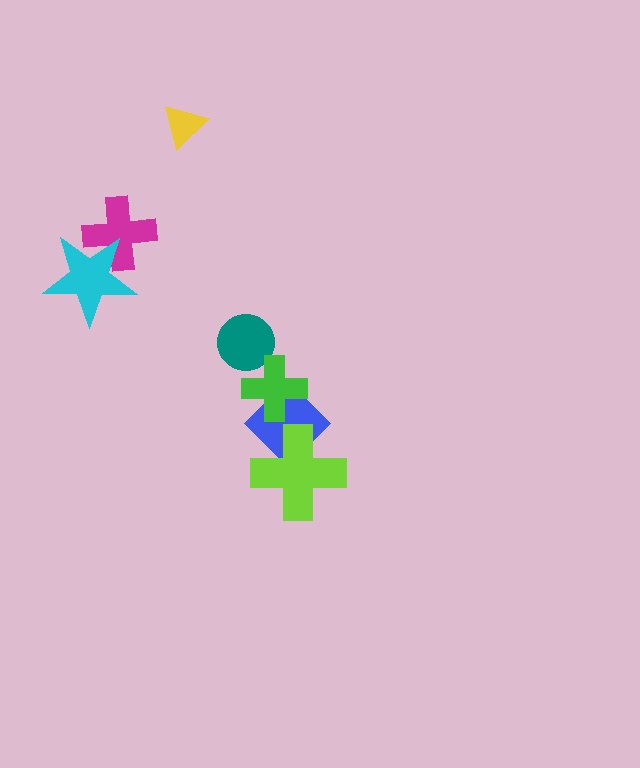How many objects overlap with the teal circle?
1 object overlaps with the teal circle.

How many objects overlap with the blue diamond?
2 objects overlap with the blue diamond.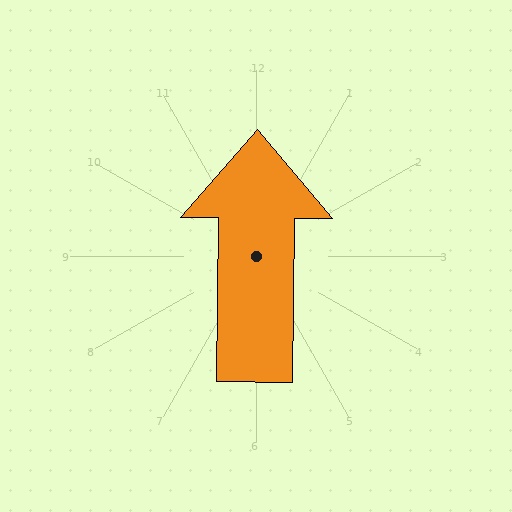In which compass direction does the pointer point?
North.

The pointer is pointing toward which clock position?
Roughly 12 o'clock.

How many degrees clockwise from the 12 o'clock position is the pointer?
Approximately 1 degrees.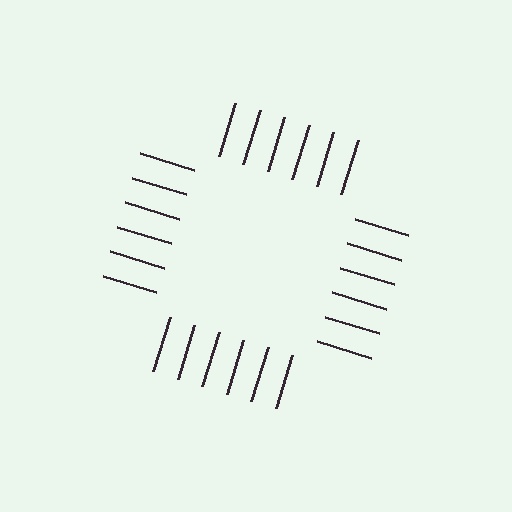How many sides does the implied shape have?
4 sides — the line-ends trace a square.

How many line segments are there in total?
24 — 6 along each of the 4 edges.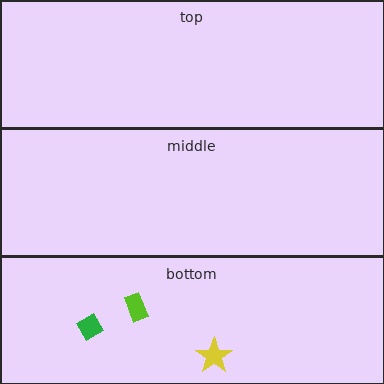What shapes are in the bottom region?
The green diamond, the lime rectangle, the yellow star.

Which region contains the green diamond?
The bottom region.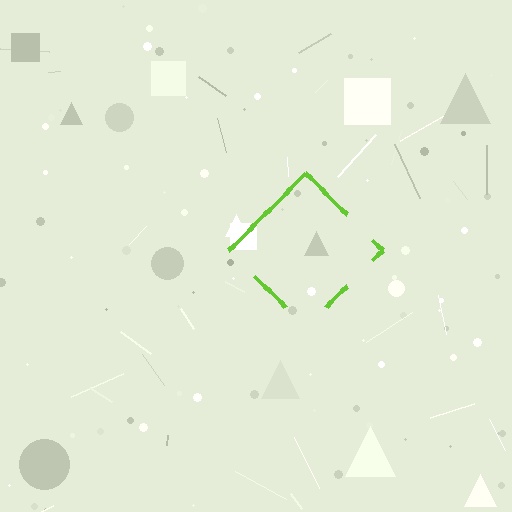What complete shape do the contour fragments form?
The contour fragments form a diamond.